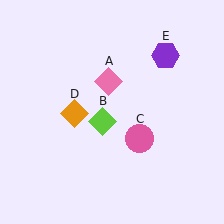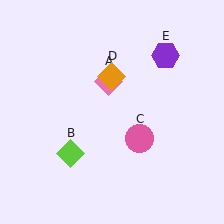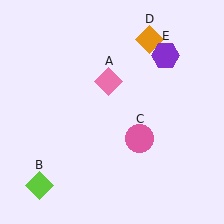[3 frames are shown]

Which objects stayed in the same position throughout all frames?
Pink diamond (object A) and pink circle (object C) and purple hexagon (object E) remained stationary.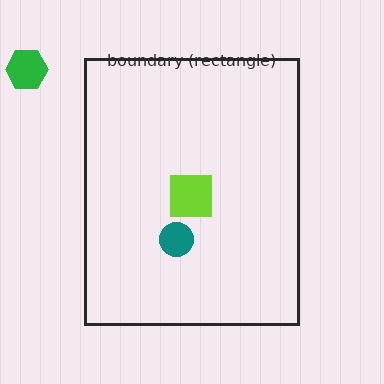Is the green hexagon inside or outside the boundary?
Outside.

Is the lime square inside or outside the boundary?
Inside.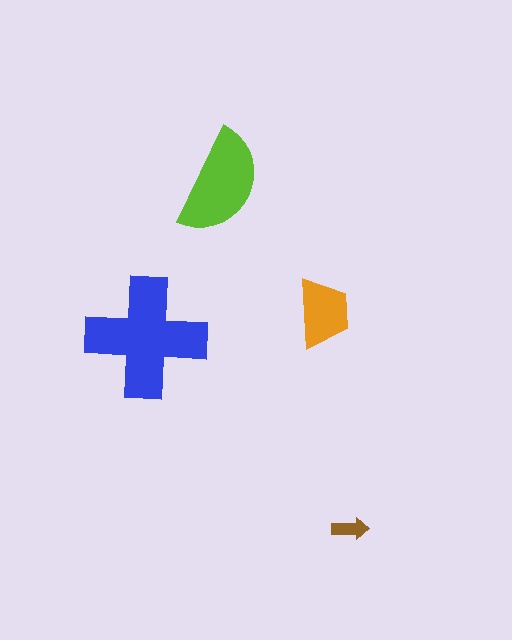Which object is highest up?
The lime semicircle is topmost.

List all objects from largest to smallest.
The blue cross, the lime semicircle, the orange trapezoid, the brown arrow.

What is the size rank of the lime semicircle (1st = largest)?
2nd.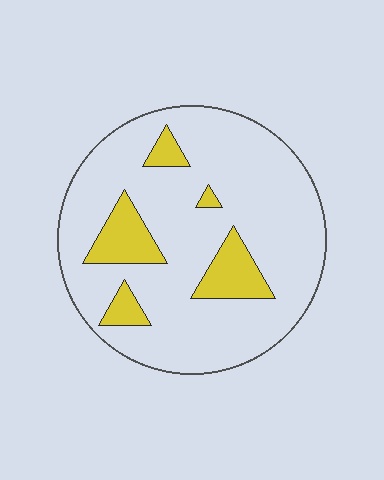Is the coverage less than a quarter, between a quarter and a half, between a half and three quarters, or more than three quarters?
Less than a quarter.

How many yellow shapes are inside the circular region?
5.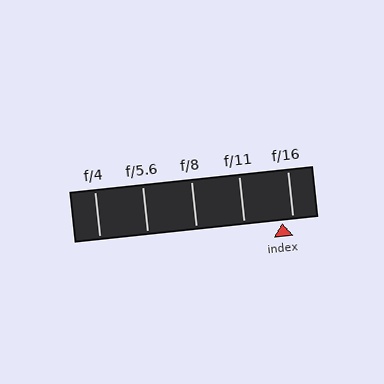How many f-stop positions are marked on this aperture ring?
There are 5 f-stop positions marked.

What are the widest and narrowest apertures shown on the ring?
The widest aperture shown is f/4 and the narrowest is f/16.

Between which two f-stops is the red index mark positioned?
The index mark is between f/11 and f/16.